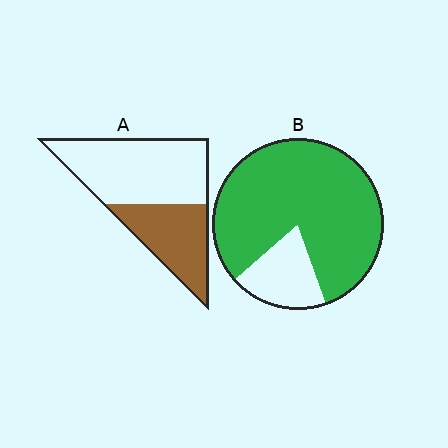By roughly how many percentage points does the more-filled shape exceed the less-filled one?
By roughly 45 percentage points (B over A).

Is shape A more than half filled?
No.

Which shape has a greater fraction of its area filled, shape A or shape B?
Shape B.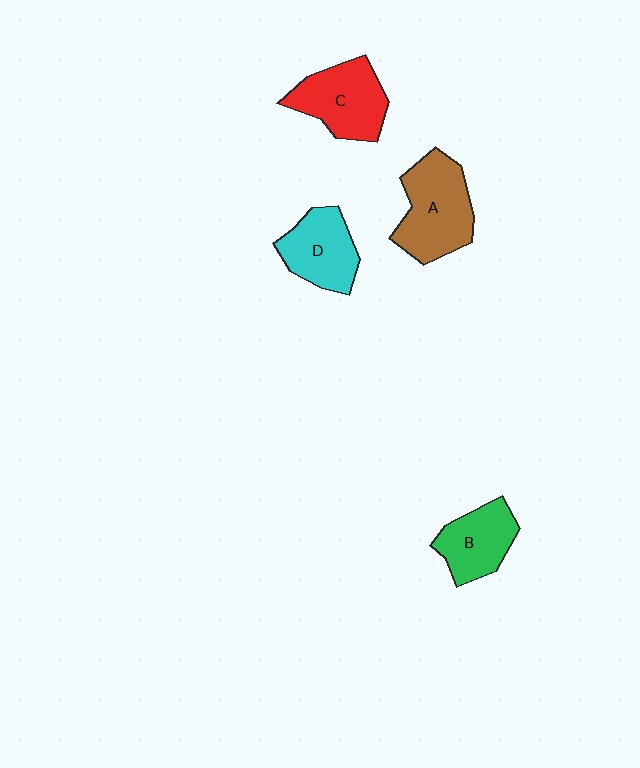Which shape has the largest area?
Shape A (brown).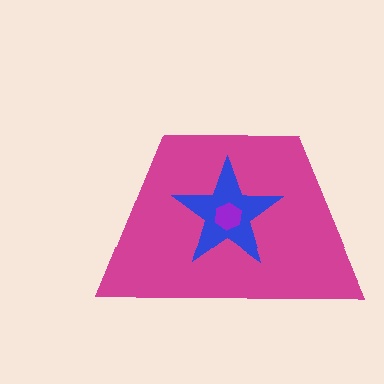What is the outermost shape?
The magenta trapezoid.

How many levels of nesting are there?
3.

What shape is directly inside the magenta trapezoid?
The blue star.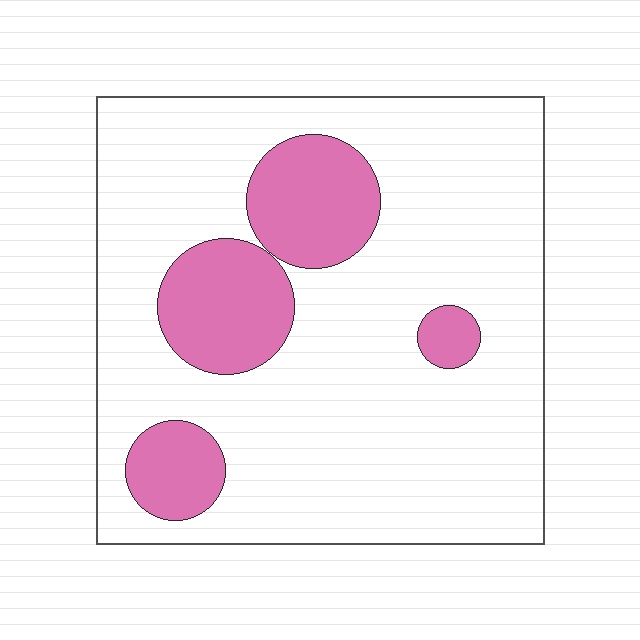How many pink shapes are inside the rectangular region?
4.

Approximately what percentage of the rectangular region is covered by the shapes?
Approximately 20%.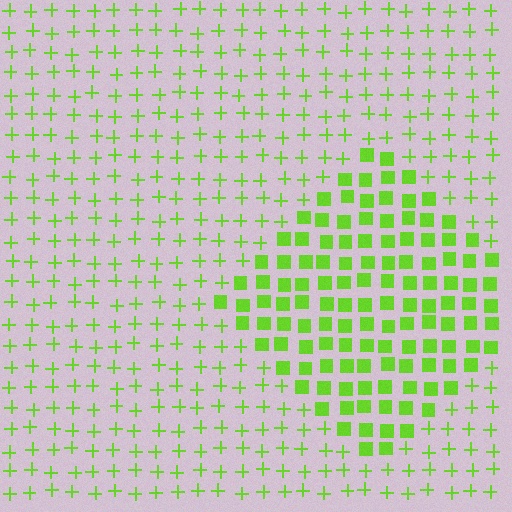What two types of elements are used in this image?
The image uses squares inside the diamond region and plus signs outside it.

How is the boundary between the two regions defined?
The boundary is defined by a change in element shape: squares inside vs. plus signs outside. All elements share the same color and spacing.